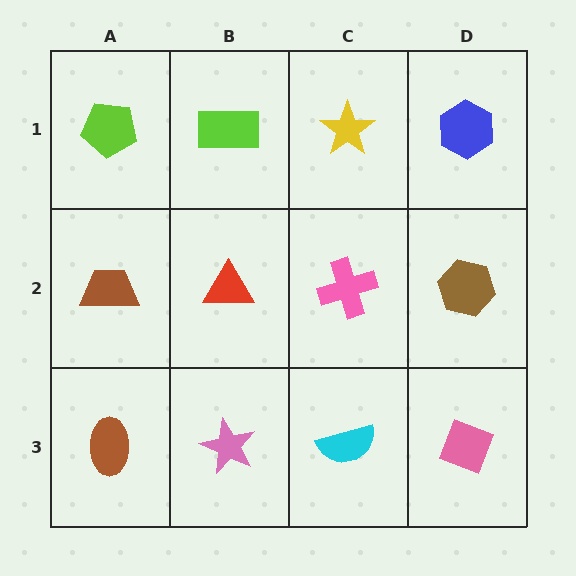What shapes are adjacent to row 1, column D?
A brown hexagon (row 2, column D), a yellow star (row 1, column C).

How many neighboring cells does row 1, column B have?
3.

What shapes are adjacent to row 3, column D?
A brown hexagon (row 2, column D), a cyan semicircle (row 3, column C).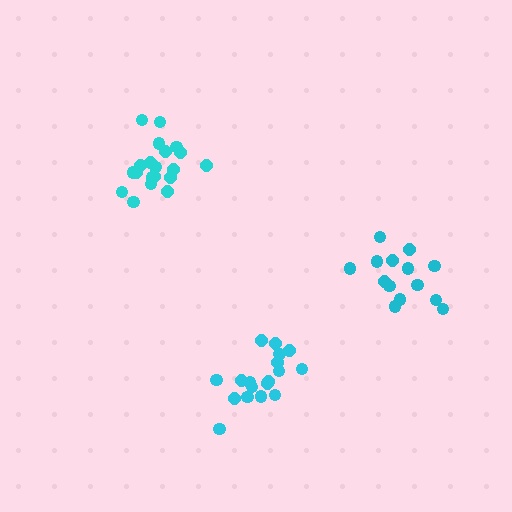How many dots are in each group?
Group 1: 18 dots, Group 2: 14 dots, Group 3: 20 dots (52 total).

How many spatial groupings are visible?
There are 3 spatial groupings.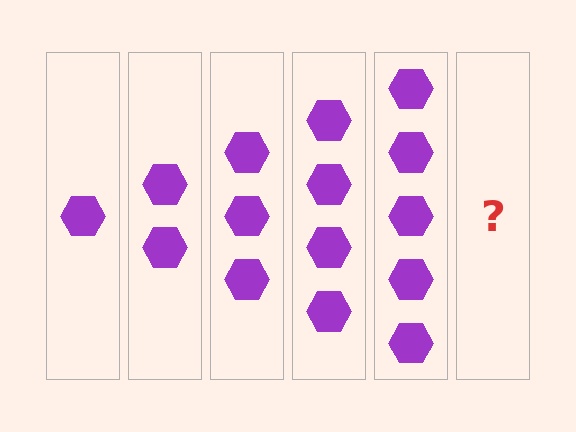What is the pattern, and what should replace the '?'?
The pattern is that each step adds one more hexagon. The '?' should be 6 hexagons.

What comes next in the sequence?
The next element should be 6 hexagons.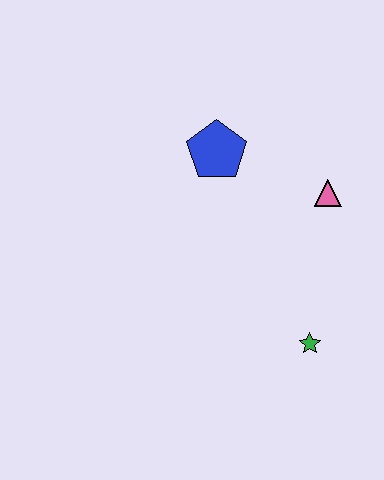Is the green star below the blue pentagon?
Yes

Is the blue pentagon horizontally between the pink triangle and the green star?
No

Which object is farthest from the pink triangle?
The green star is farthest from the pink triangle.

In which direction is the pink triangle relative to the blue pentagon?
The pink triangle is to the right of the blue pentagon.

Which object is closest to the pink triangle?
The blue pentagon is closest to the pink triangle.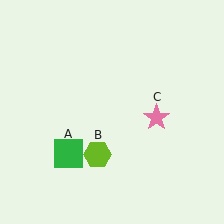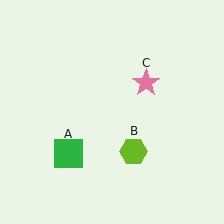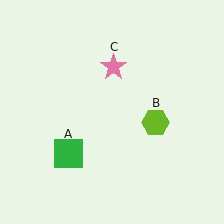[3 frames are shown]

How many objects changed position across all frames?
2 objects changed position: lime hexagon (object B), pink star (object C).